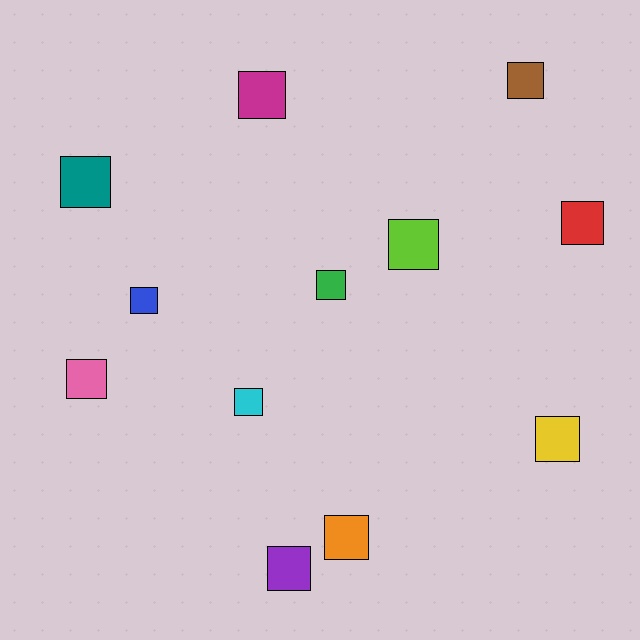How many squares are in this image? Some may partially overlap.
There are 12 squares.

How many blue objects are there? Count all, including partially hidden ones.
There is 1 blue object.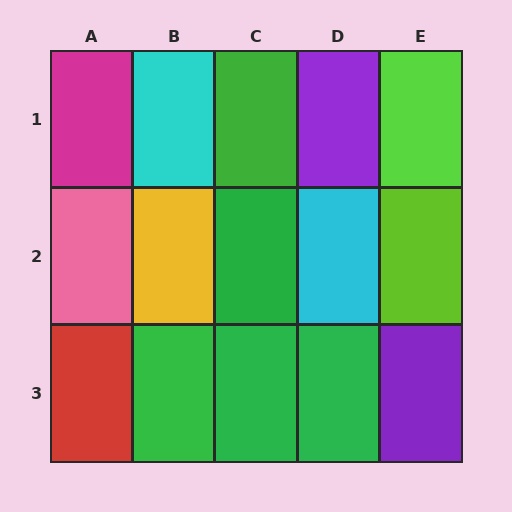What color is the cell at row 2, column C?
Green.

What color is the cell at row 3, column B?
Green.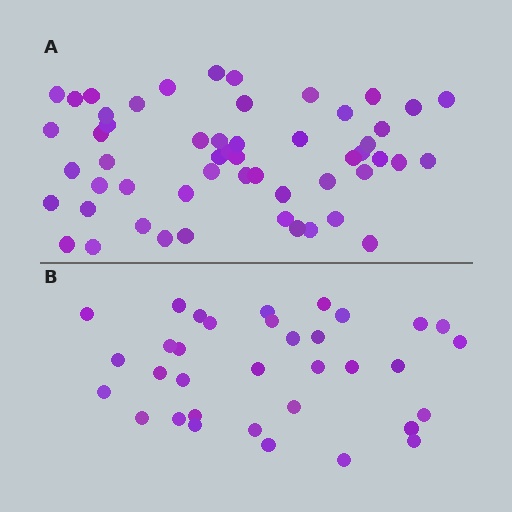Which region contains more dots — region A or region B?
Region A (the top region) has more dots.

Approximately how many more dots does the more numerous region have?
Region A has approximately 20 more dots than region B.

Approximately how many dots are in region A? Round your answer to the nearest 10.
About 50 dots. (The exact count is 54, which rounds to 50.)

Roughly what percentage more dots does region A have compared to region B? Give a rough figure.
About 60% more.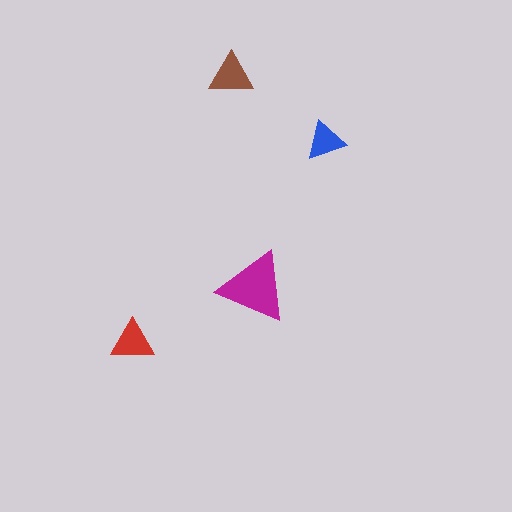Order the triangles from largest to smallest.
the magenta one, the brown one, the red one, the blue one.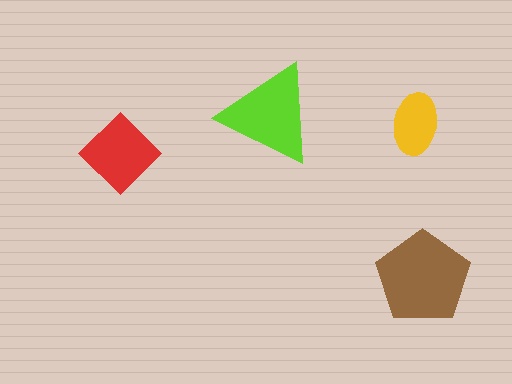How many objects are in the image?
There are 4 objects in the image.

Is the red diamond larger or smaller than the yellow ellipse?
Larger.